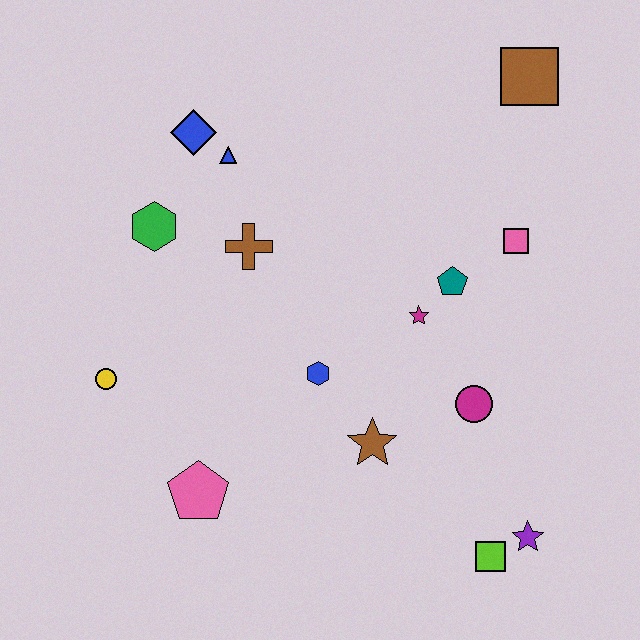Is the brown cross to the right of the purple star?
No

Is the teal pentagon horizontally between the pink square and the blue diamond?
Yes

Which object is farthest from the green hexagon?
The purple star is farthest from the green hexagon.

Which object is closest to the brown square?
The pink square is closest to the brown square.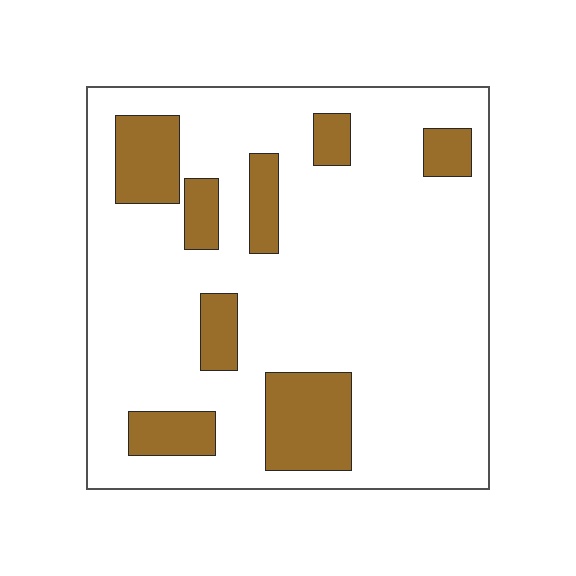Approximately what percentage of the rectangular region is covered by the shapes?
Approximately 20%.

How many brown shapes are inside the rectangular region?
8.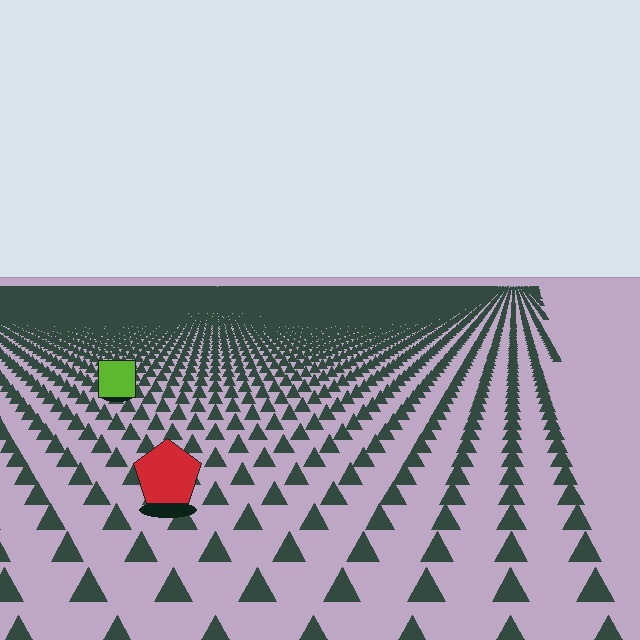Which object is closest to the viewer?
The red pentagon is closest. The texture marks near it are larger and more spread out.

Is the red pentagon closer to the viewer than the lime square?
Yes. The red pentagon is closer — you can tell from the texture gradient: the ground texture is coarser near it.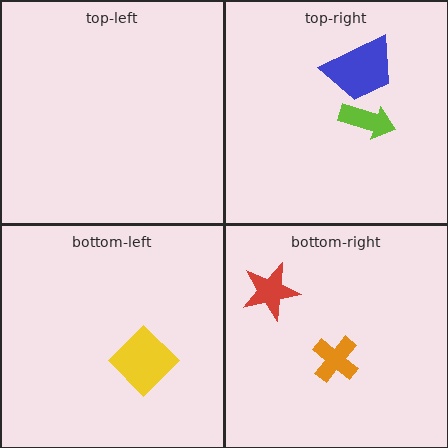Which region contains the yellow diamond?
The bottom-left region.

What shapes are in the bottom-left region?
The yellow diamond.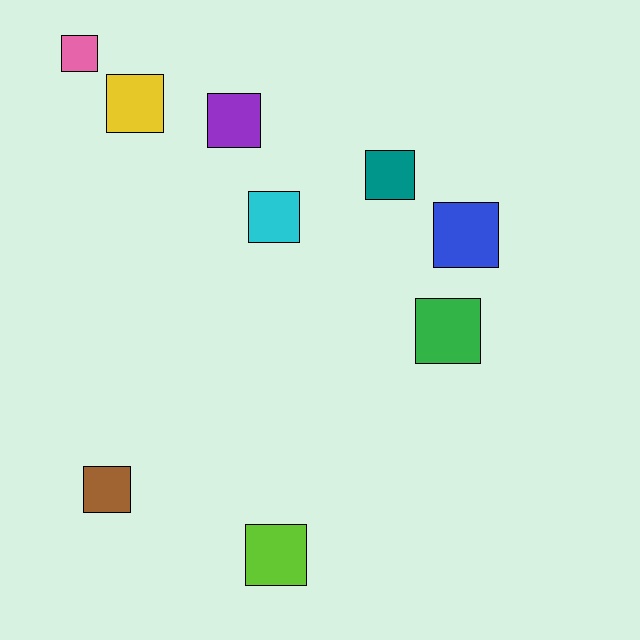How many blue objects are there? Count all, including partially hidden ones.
There is 1 blue object.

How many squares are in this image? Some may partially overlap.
There are 9 squares.